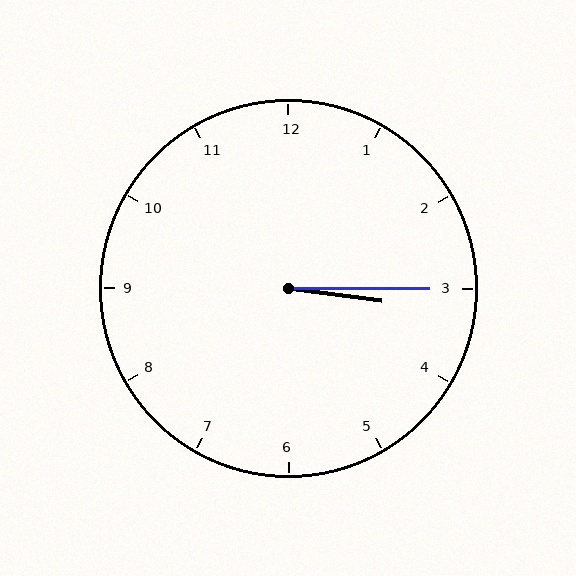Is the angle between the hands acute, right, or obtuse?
It is acute.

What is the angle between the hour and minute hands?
Approximately 8 degrees.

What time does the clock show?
3:15.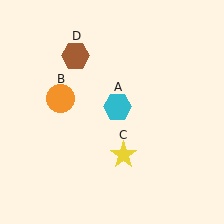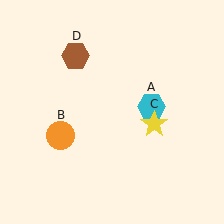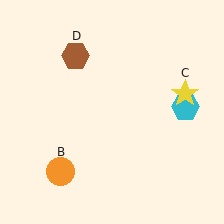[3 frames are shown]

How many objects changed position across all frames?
3 objects changed position: cyan hexagon (object A), orange circle (object B), yellow star (object C).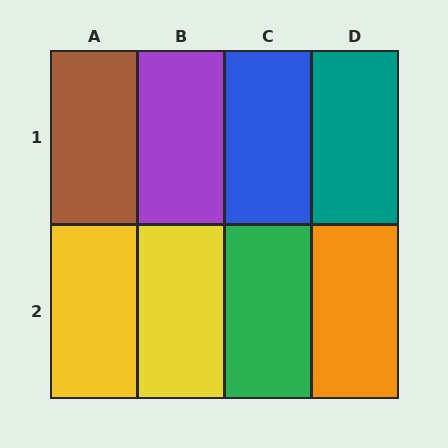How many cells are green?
1 cell is green.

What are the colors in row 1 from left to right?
Brown, purple, blue, teal.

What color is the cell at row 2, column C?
Green.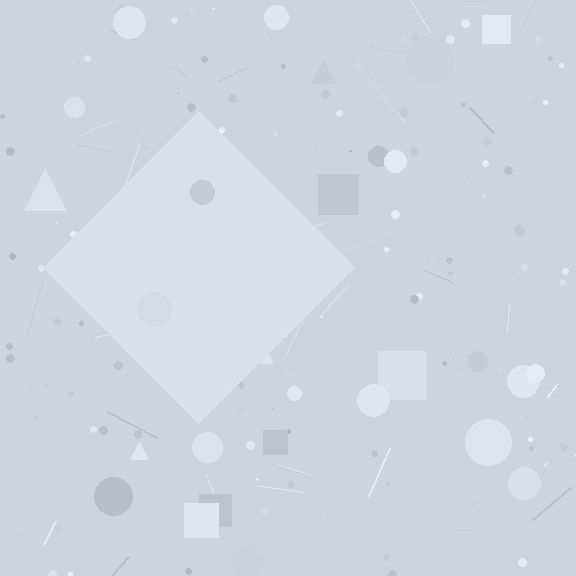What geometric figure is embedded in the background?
A diamond is embedded in the background.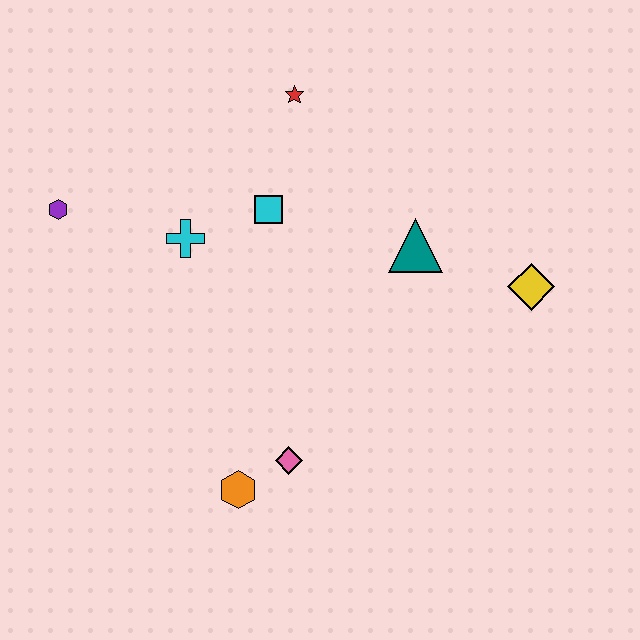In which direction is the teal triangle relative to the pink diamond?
The teal triangle is above the pink diamond.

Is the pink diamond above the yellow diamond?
No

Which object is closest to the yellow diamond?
The teal triangle is closest to the yellow diamond.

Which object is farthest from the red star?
The orange hexagon is farthest from the red star.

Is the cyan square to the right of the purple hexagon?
Yes